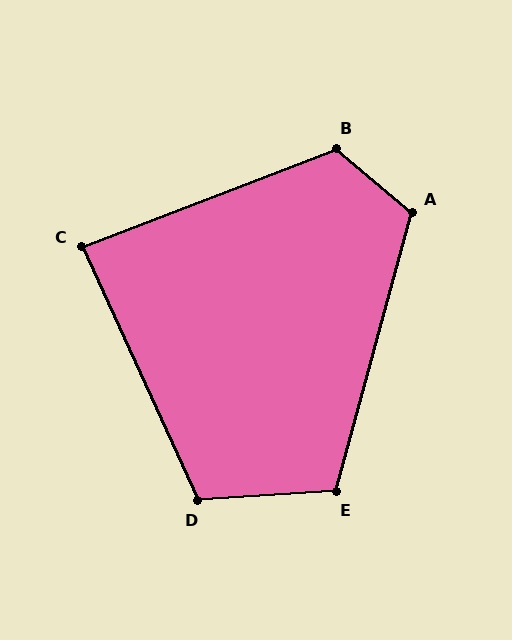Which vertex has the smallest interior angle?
C, at approximately 86 degrees.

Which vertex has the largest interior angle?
B, at approximately 119 degrees.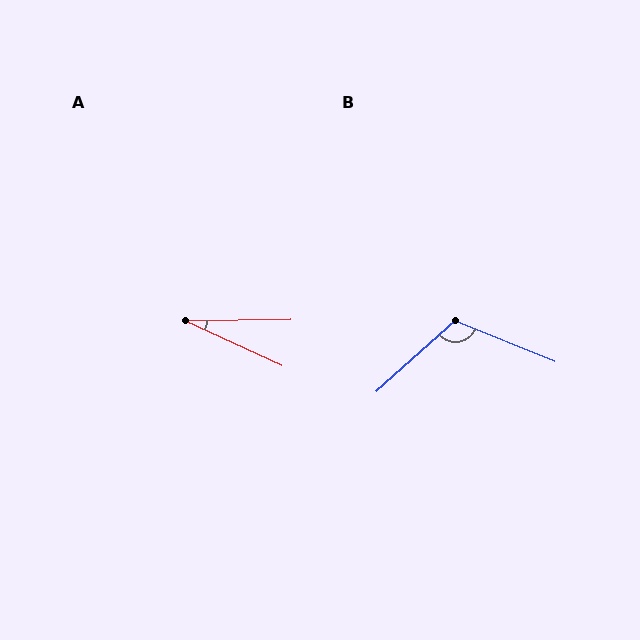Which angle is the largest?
B, at approximately 116 degrees.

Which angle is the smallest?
A, at approximately 26 degrees.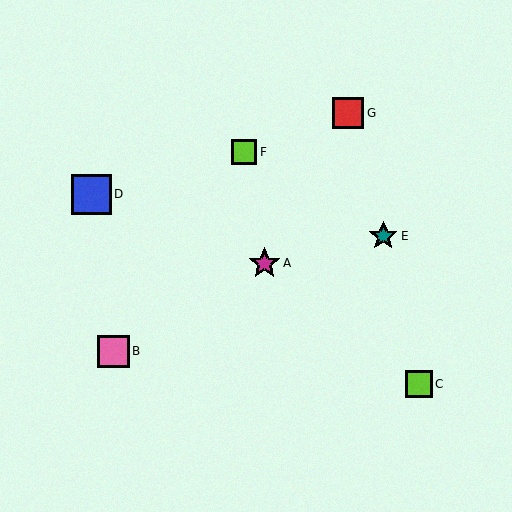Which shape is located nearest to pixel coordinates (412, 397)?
The lime square (labeled C) at (419, 384) is nearest to that location.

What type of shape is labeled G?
Shape G is a red square.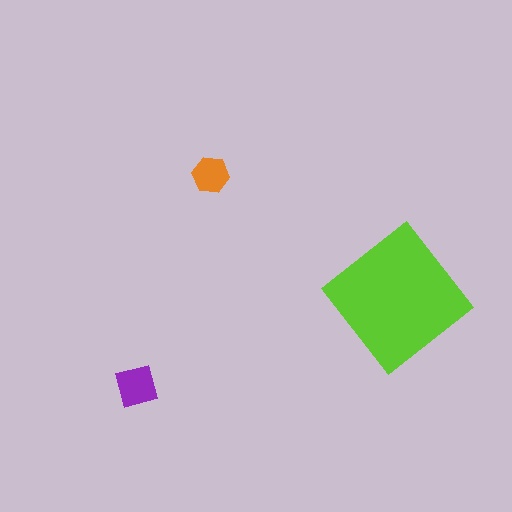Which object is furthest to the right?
The lime diamond is rightmost.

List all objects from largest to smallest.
The lime diamond, the purple diamond, the orange hexagon.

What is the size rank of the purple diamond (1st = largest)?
2nd.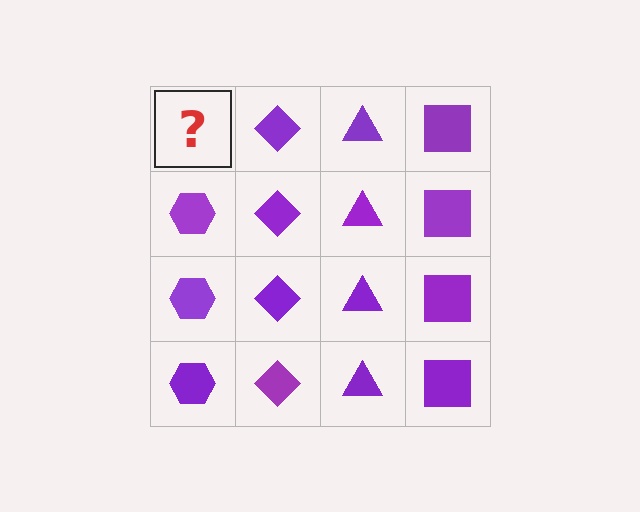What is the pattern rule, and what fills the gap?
The rule is that each column has a consistent shape. The gap should be filled with a purple hexagon.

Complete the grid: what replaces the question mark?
The question mark should be replaced with a purple hexagon.